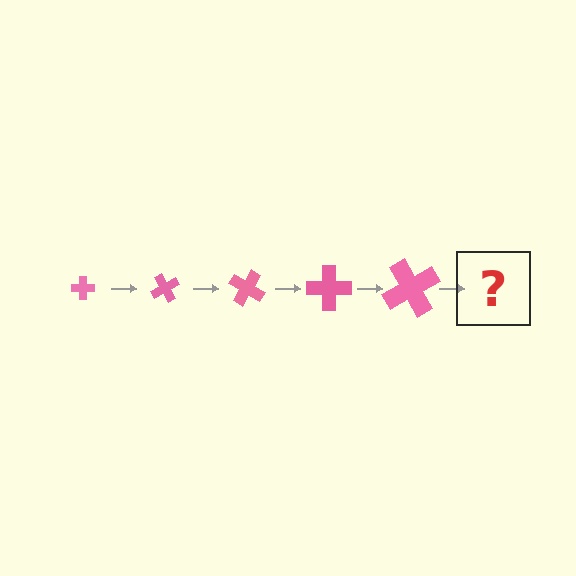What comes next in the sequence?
The next element should be a cross, larger than the previous one and rotated 300 degrees from the start.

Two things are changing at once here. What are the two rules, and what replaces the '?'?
The two rules are that the cross grows larger each step and it rotates 60 degrees each step. The '?' should be a cross, larger than the previous one and rotated 300 degrees from the start.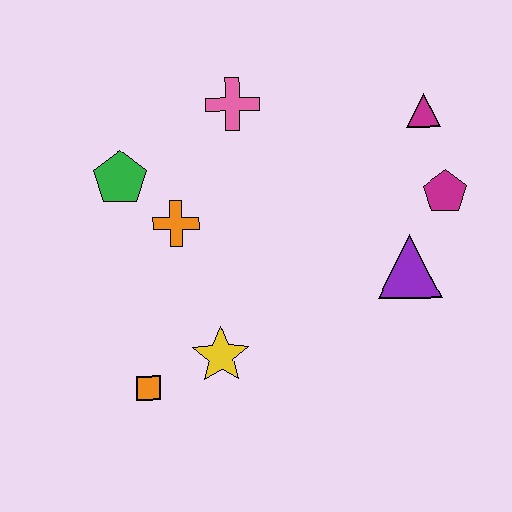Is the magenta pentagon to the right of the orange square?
Yes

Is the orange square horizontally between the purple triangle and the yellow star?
No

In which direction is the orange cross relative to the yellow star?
The orange cross is above the yellow star.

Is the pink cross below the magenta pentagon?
No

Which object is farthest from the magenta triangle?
The orange square is farthest from the magenta triangle.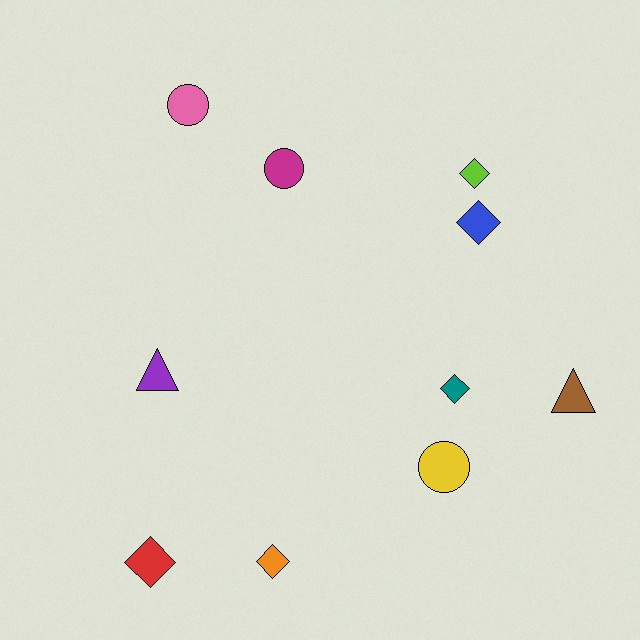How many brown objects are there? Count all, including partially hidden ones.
There is 1 brown object.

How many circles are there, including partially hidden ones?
There are 3 circles.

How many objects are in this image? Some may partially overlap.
There are 10 objects.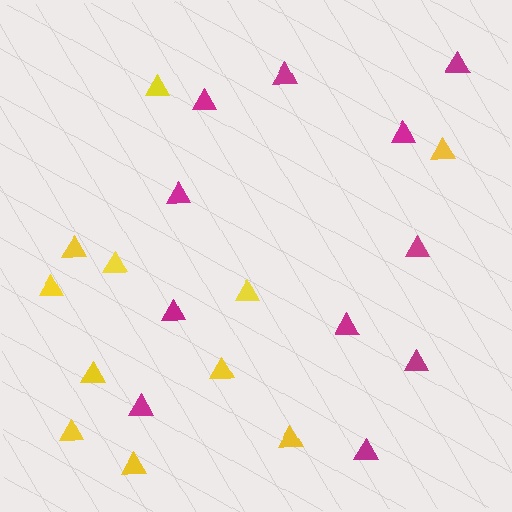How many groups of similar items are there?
There are 2 groups: one group of yellow triangles (11) and one group of magenta triangles (11).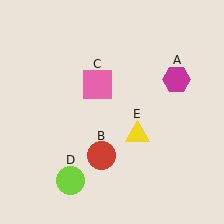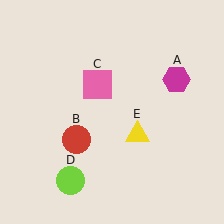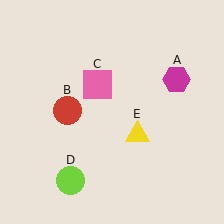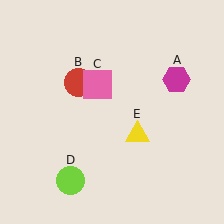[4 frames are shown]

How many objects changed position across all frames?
1 object changed position: red circle (object B).